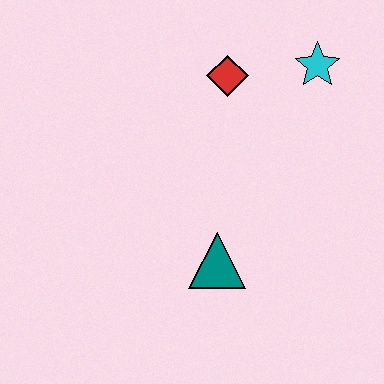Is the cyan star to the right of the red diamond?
Yes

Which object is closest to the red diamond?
The cyan star is closest to the red diamond.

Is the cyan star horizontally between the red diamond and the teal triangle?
No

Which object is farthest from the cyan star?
The teal triangle is farthest from the cyan star.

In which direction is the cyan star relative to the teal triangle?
The cyan star is above the teal triangle.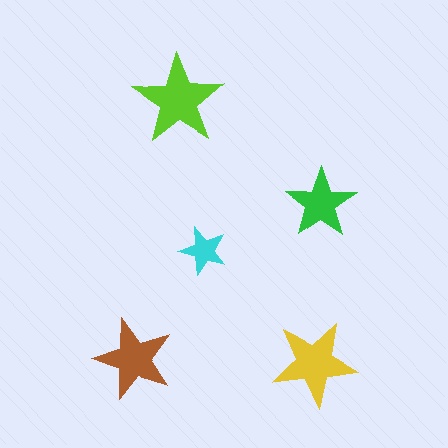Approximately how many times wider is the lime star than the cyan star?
About 2 times wider.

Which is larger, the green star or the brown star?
The brown one.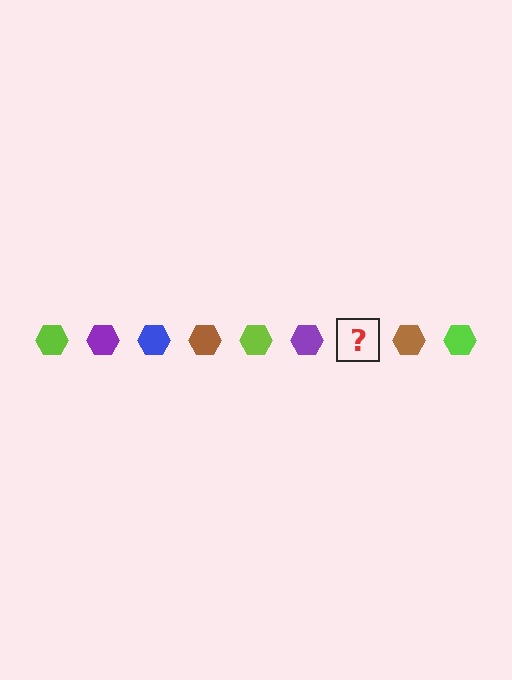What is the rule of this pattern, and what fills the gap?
The rule is that the pattern cycles through lime, purple, blue, brown hexagons. The gap should be filled with a blue hexagon.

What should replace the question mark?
The question mark should be replaced with a blue hexagon.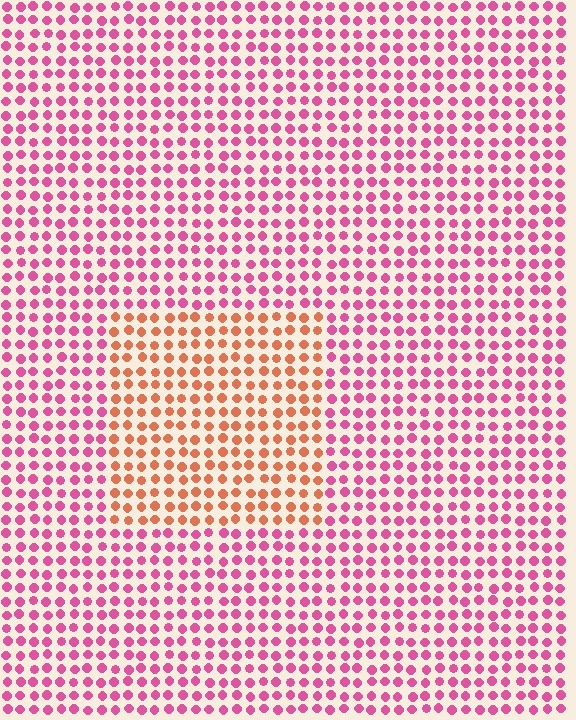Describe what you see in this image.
The image is filled with small pink elements in a uniform arrangement. A rectangle-shaped region is visible where the elements are tinted to a slightly different hue, forming a subtle color boundary.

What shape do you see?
I see a rectangle.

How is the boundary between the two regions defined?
The boundary is defined purely by a slight shift in hue (about 48 degrees). Spacing, size, and orientation are identical on both sides.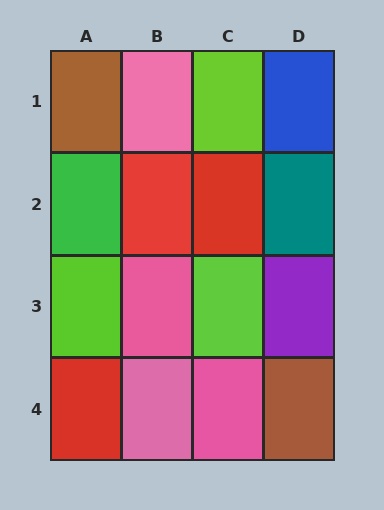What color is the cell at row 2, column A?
Green.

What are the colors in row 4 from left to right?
Red, pink, pink, brown.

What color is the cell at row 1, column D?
Blue.